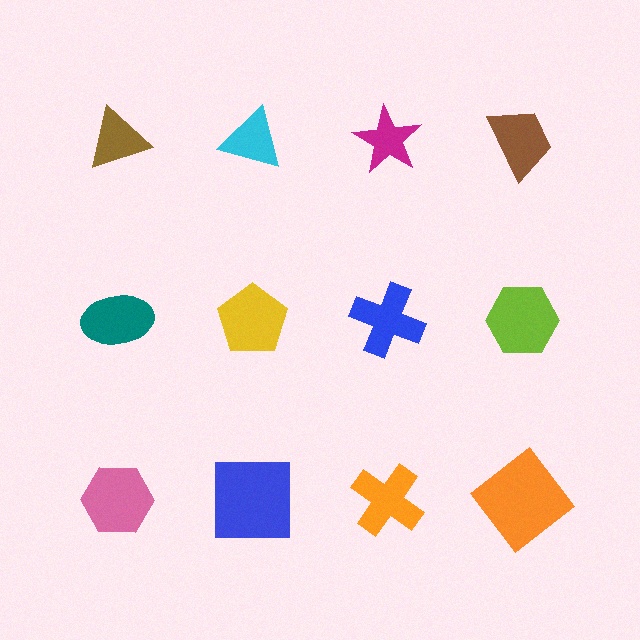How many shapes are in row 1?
4 shapes.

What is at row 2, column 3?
A blue cross.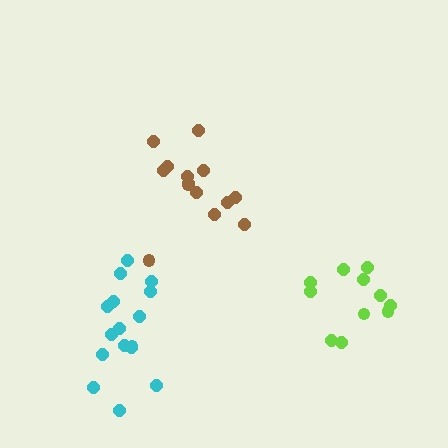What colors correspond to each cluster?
The clusters are colored: cyan, lime, brown.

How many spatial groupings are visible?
There are 3 spatial groupings.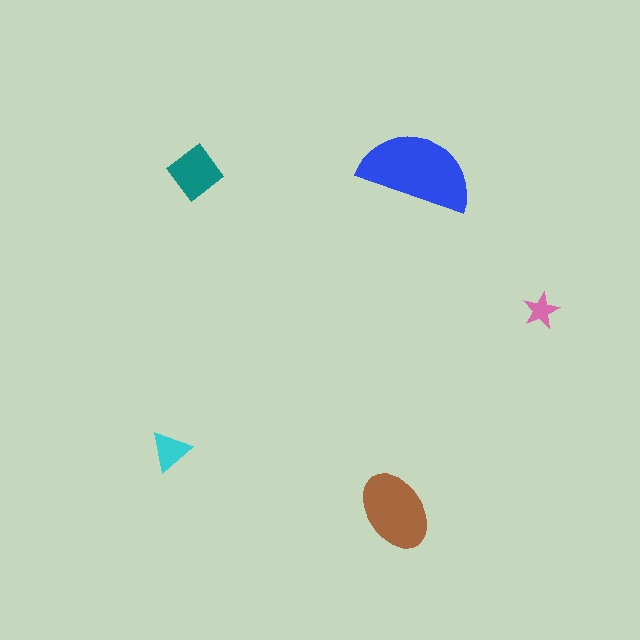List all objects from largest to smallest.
The blue semicircle, the brown ellipse, the teal diamond, the cyan triangle, the pink star.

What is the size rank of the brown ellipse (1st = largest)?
2nd.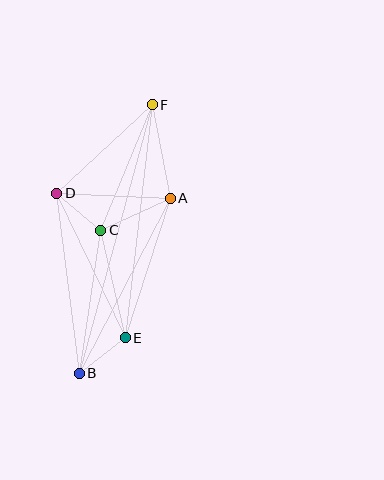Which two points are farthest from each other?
Points B and F are farthest from each other.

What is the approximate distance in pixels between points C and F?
The distance between C and F is approximately 135 pixels.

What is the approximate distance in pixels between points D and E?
The distance between D and E is approximately 160 pixels.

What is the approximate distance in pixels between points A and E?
The distance between A and E is approximately 146 pixels.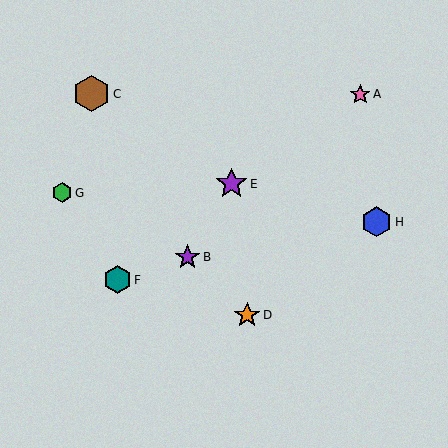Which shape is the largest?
The brown hexagon (labeled C) is the largest.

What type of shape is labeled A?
Shape A is a pink star.